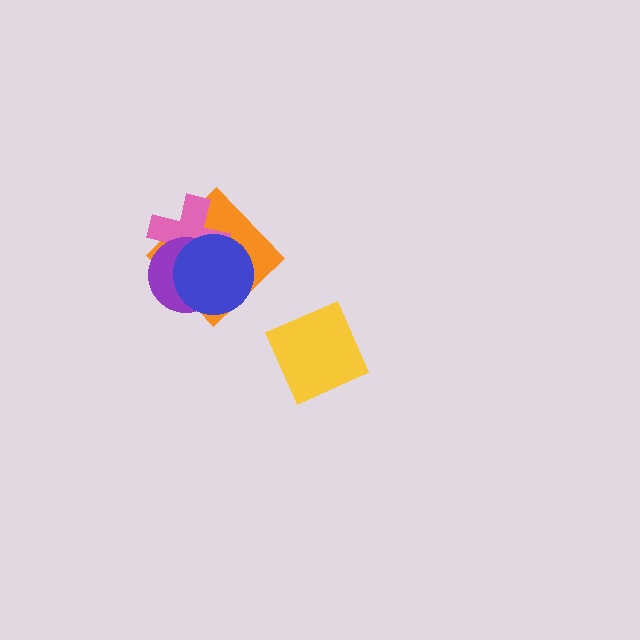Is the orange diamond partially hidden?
Yes, it is partially covered by another shape.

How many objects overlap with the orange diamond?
3 objects overlap with the orange diamond.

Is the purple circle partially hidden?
Yes, it is partially covered by another shape.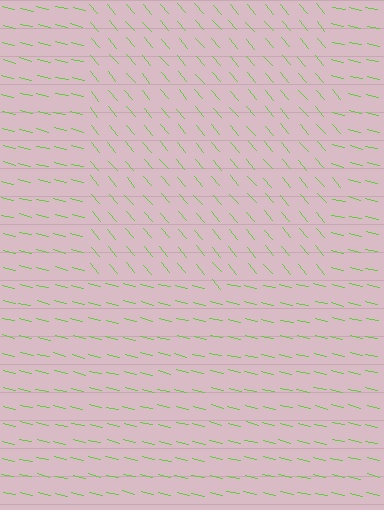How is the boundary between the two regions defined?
The boundary is defined purely by a change in line orientation (approximately 36 degrees difference). All lines are the same color and thickness.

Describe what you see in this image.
The image is filled with small lime line segments. A rectangle region in the image has lines oriented differently from the surrounding lines, creating a visible texture boundary.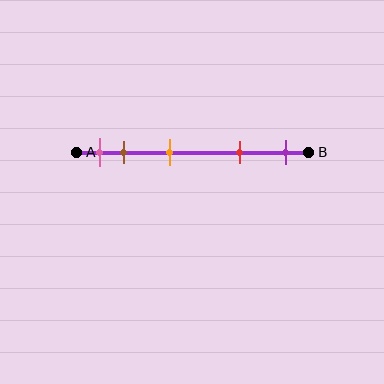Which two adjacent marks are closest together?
The pink and brown marks are the closest adjacent pair.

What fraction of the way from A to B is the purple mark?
The purple mark is approximately 90% (0.9) of the way from A to B.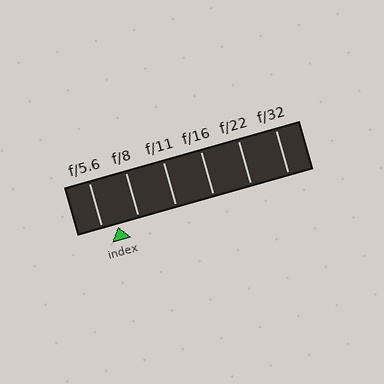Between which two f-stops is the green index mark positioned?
The index mark is between f/5.6 and f/8.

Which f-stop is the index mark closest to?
The index mark is closest to f/5.6.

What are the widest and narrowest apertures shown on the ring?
The widest aperture shown is f/5.6 and the narrowest is f/32.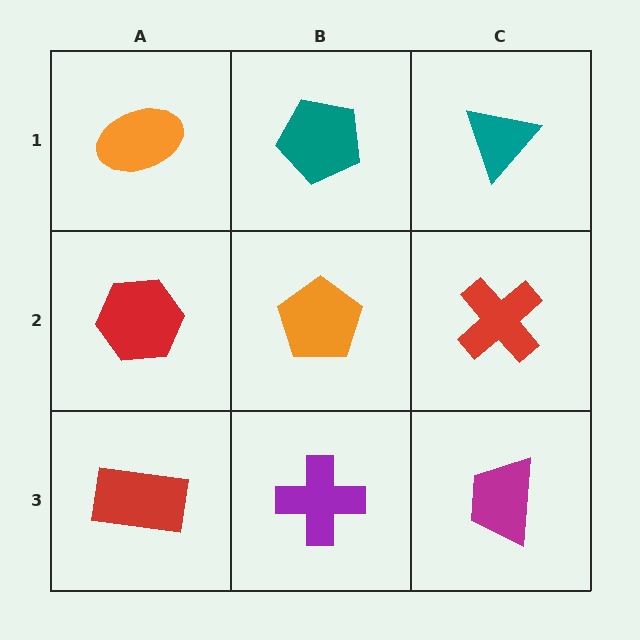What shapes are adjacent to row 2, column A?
An orange ellipse (row 1, column A), a red rectangle (row 3, column A), an orange pentagon (row 2, column B).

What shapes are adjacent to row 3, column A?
A red hexagon (row 2, column A), a purple cross (row 3, column B).